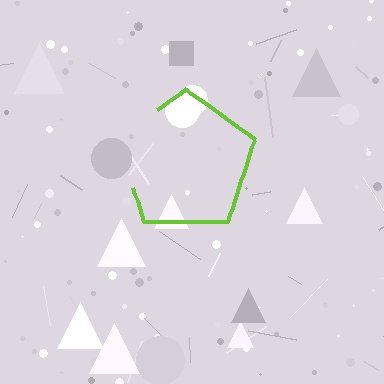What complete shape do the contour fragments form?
The contour fragments form a pentagon.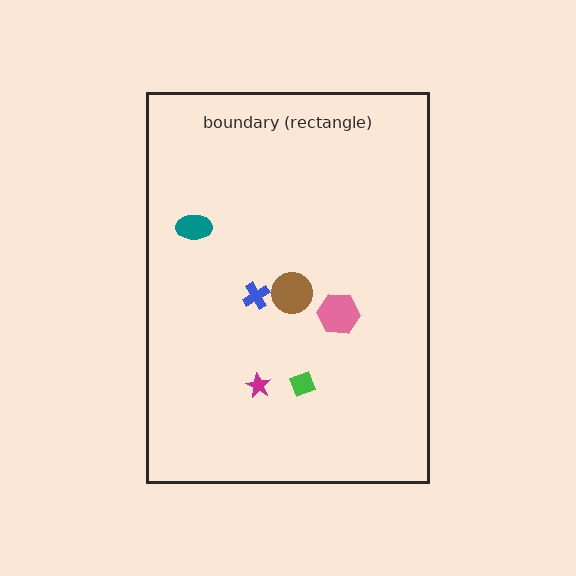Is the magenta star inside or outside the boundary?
Inside.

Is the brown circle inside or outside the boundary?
Inside.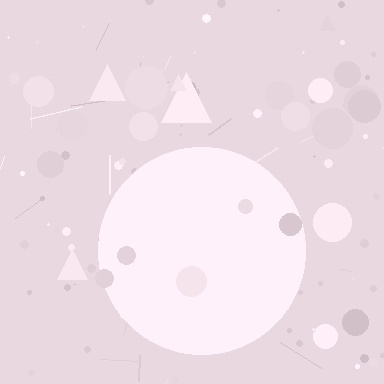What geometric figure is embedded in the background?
A circle is embedded in the background.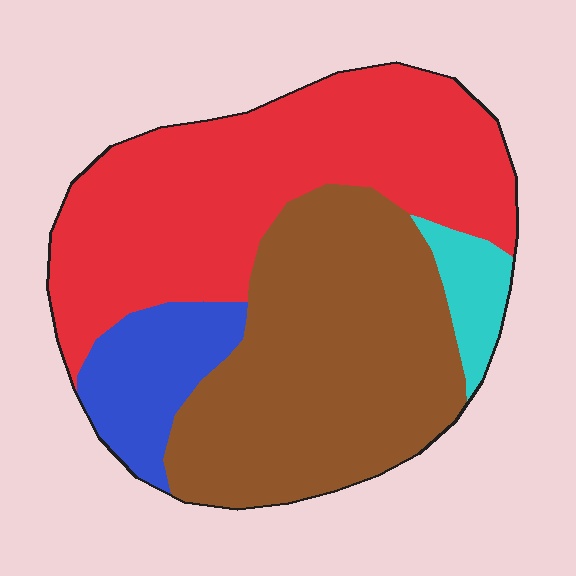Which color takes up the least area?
Cyan, at roughly 5%.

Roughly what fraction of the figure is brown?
Brown takes up about two fifths (2/5) of the figure.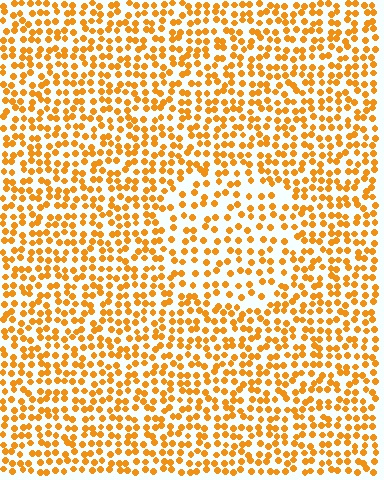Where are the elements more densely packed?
The elements are more densely packed outside the circle boundary.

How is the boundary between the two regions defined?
The boundary is defined by a change in element density (approximately 1.6x ratio). All elements are the same color, size, and shape.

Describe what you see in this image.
The image contains small orange elements arranged at two different densities. A circle-shaped region is visible where the elements are less densely packed than the surrounding area.